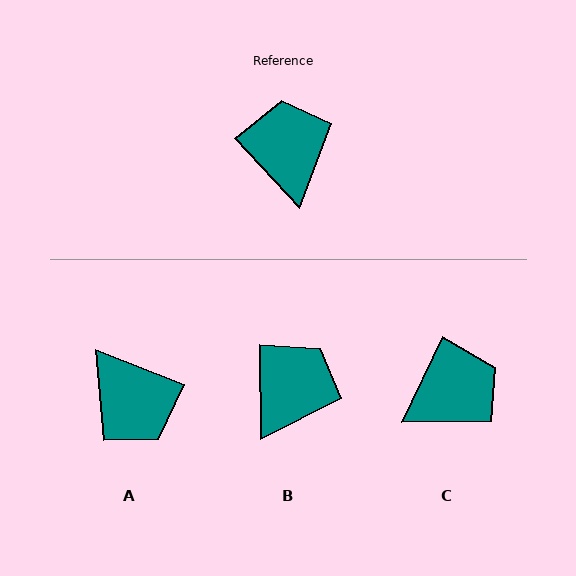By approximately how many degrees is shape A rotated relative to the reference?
Approximately 154 degrees clockwise.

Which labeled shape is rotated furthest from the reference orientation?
A, about 154 degrees away.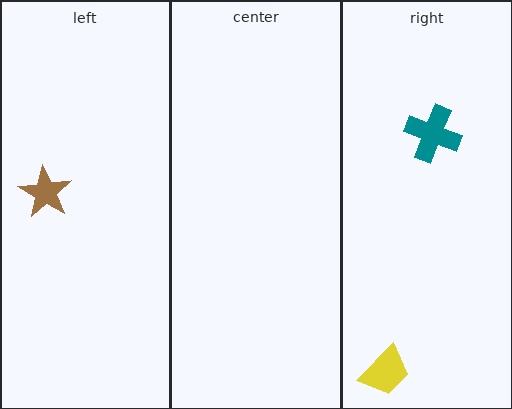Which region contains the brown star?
The left region.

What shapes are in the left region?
The brown star.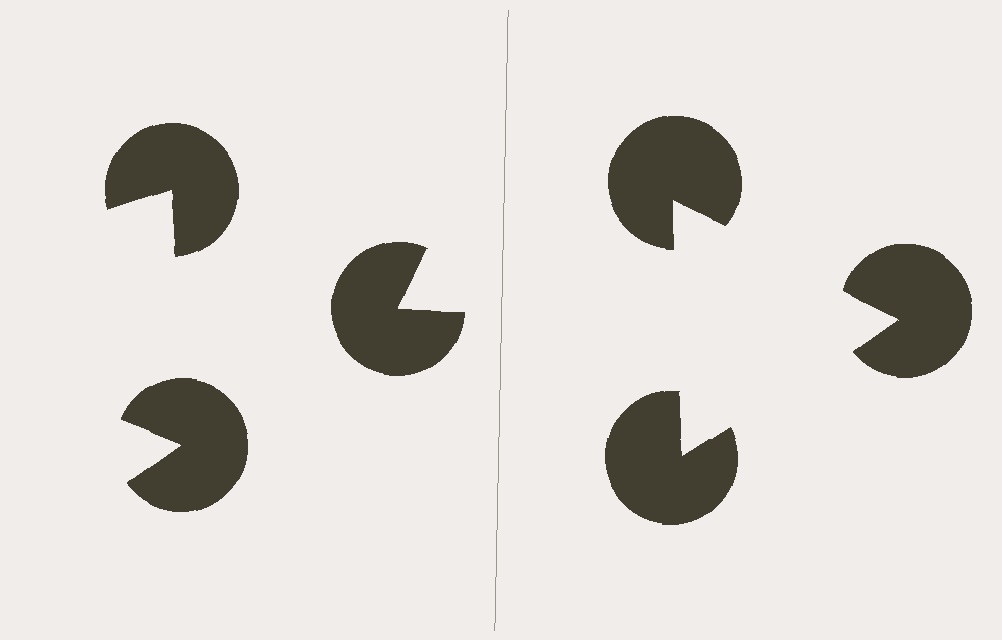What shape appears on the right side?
An illusory triangle.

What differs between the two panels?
The pac-man discs are positioned identically on both sides; only the wedge orientations differ. On the right they align to a triangle; on the left they are misaligned.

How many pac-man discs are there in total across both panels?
6 — 3 on each side.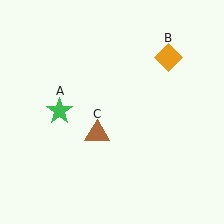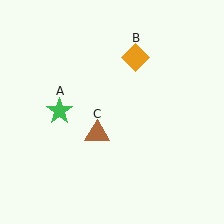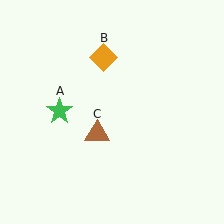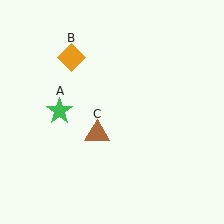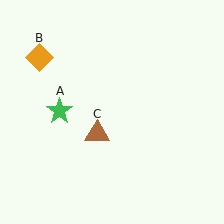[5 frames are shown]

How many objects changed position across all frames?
1 object changed position: orange diamond (object B).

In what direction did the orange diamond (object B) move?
The orange diamond (object B) moved left.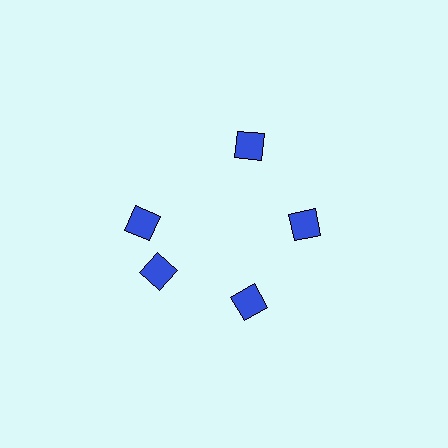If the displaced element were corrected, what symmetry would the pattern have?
It would have 5-fold rotational symmetry — the pattern would map onto itself every 72 degrees.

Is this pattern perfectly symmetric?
No. The 5 blue diamonds are arranged in a ring, but one element near the 10 o'clock position is rotated out of alignment along the ring, breaking the 5-fold rotational symmetry.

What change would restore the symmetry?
The symmetry would be restored by rotating it back into even spacing with its neighbors so that all 5 diamonds sit at equal angles and equal distance from the center.